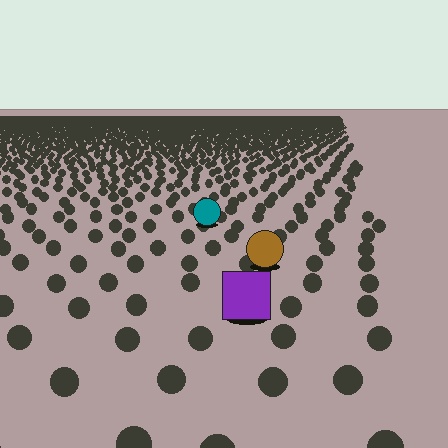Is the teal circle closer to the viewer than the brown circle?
No. The brown circle is closer — you can tell from the texture gradient: the ground texture is coarser near it.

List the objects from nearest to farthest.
From nearest to farthest: the purple square, the brown circle, the teal circle.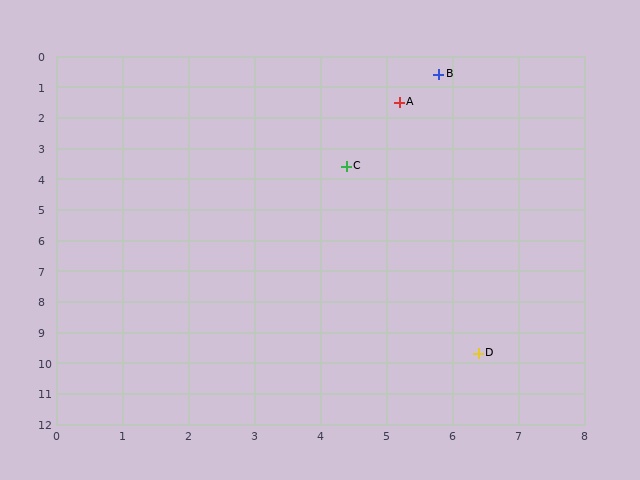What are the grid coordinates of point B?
Point B is at approximately (5.8, 0.6).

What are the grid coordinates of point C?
Point C is at approximately (4.4, 3.6).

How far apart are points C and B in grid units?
Points C and B are about 3.3 grid units apart.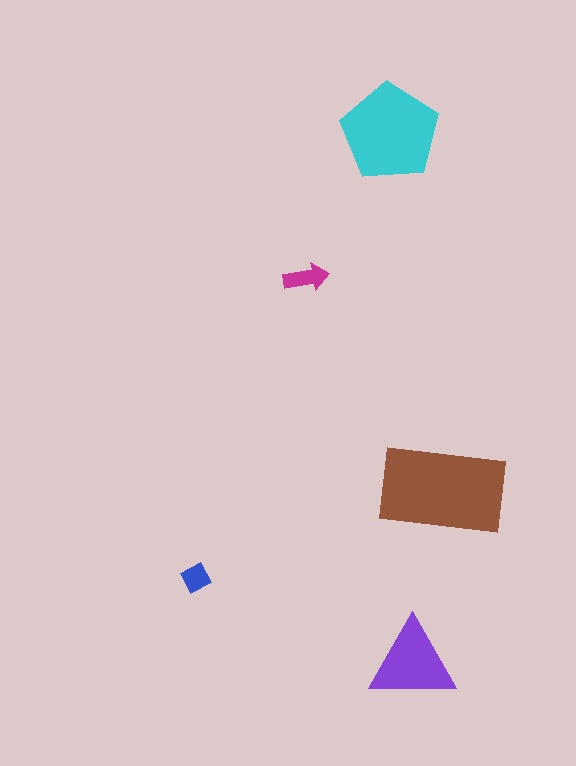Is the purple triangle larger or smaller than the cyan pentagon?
Smaller.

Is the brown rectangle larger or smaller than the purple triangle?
Larger.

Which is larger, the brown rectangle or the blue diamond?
The brown rectangle.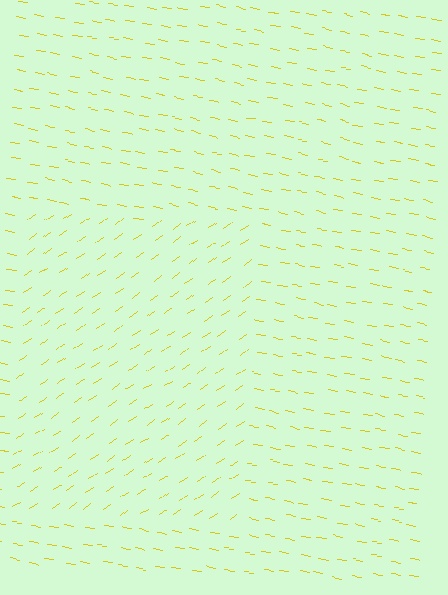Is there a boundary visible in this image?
Yes, there is a texture boundary formed by a change in line orientation.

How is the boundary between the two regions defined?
The boundary is defined purely by a change in line orientation (approximately 45 degrees difference). All lines are the same color and thickness.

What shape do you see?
I see a rectangle.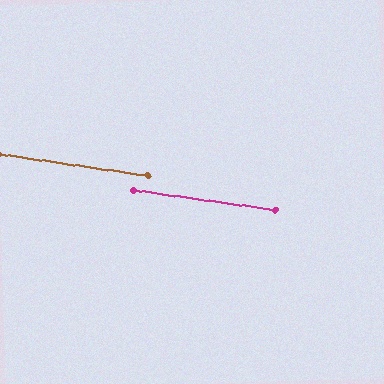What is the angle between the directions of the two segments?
Approximately 0 degrees.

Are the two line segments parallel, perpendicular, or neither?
Parallel — their directions differ by only 0.3°.